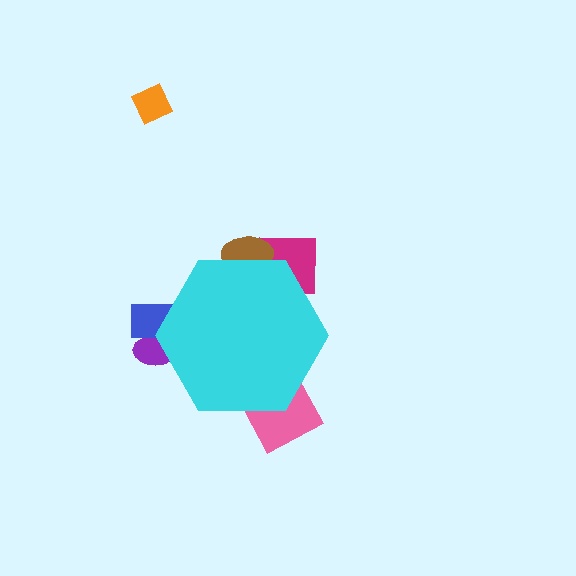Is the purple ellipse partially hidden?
Yes, the purple ellipse is partially hidden behind the cyan hexagon.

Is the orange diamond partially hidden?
No, the orange diamond is fully visible.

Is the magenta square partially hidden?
Yes, the magenta square is partially hidden behind the cyan hexagon.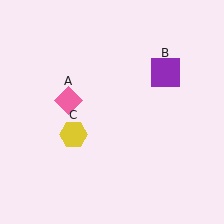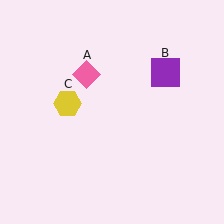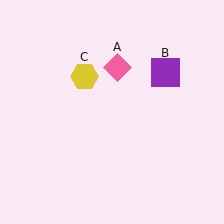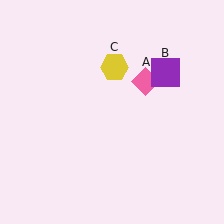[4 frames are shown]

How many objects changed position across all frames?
2 objects changed position: pink diamond (object A), yellow hexagon (object C).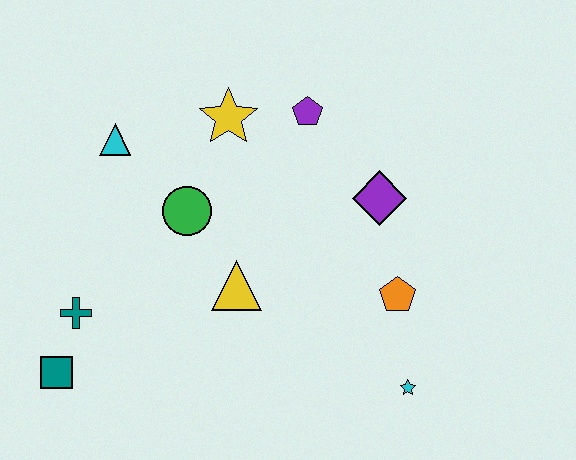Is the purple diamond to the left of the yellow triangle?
No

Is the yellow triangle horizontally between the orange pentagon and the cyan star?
No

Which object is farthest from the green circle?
The cyan star is farthest from the green circle.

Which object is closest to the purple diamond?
The orange pentagon is closest to the purple diamond.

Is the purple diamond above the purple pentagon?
No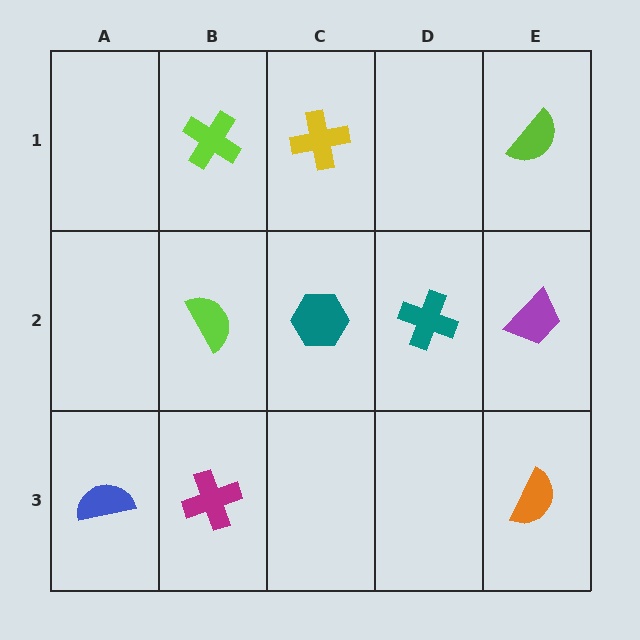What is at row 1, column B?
A lime cross.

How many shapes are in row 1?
3 shapes.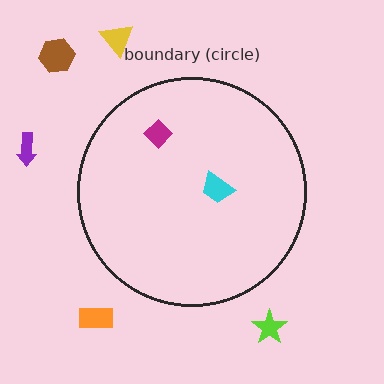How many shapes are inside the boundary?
2 inside, 5 outside.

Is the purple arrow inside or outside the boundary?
Outside.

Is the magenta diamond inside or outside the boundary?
Inside.